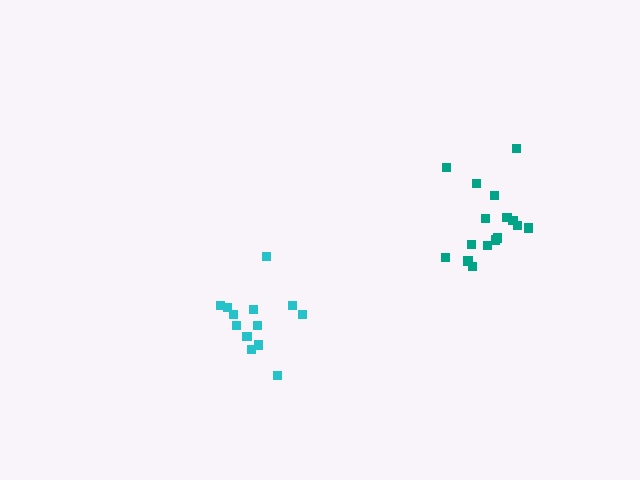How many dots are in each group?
Group 1: 16 dots, Group 2: 13 dots (29 total).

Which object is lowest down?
The cyan cluster is bottommost.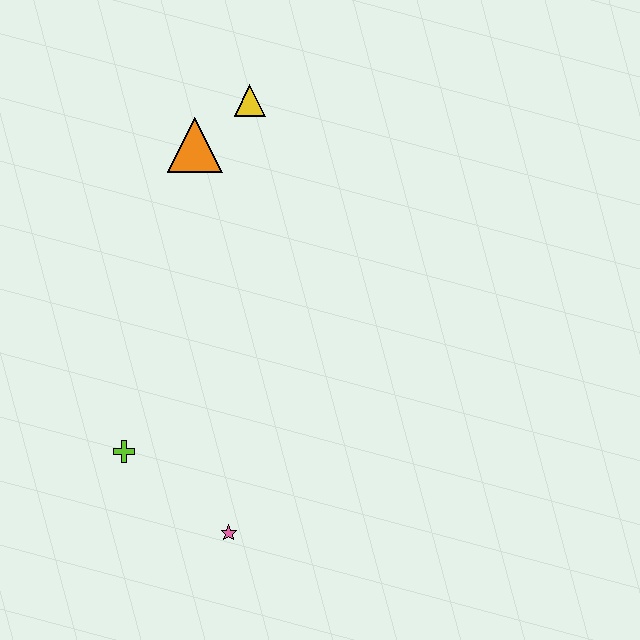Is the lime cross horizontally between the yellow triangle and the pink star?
No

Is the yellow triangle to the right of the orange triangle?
Yes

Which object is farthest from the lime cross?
The yellow triangle is farthest from the lime cross.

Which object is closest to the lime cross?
The pink star is closest to the lime cross.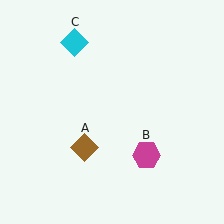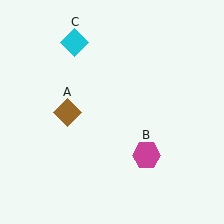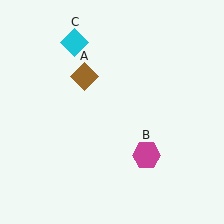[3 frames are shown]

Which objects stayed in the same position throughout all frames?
Magenta hexagon (object B) and cyan diamond (object C) remained stationary.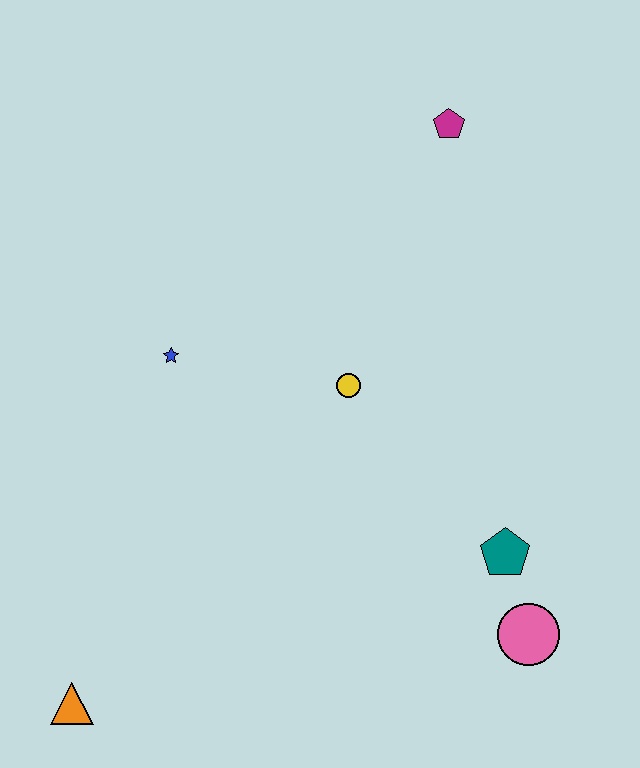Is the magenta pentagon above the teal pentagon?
Yes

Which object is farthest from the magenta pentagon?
The orange triangle is farthest from the magenta pentagon.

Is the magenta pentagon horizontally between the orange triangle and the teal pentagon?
Yes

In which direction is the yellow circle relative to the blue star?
The yellow circle is to the right of the blue star.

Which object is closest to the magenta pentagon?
The yellow circle is closest to the magenta pentagon.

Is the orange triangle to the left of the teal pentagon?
Yes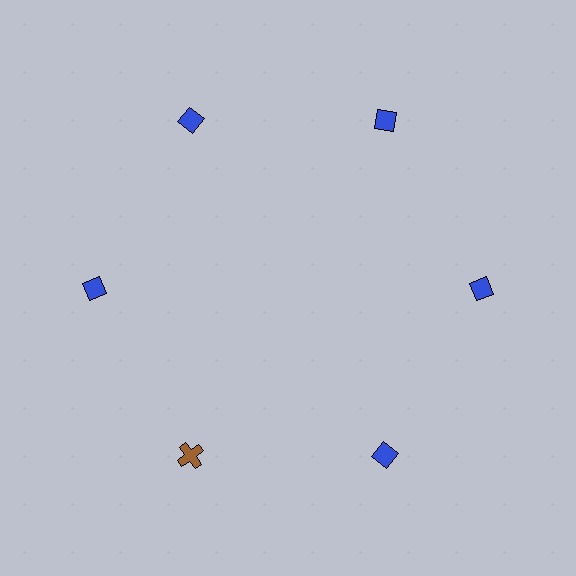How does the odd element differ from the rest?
It differs in both color (brown instead of blue) and shape (cross instead of diamond).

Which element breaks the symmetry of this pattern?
The brown cross at roughly the 7 o'clock position breaks the symmetry. All other shapes are blue diamonds.